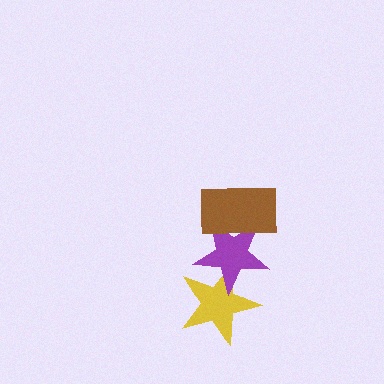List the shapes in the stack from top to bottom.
From top to bottom: the brown rectangle, the purple star, the yellow star.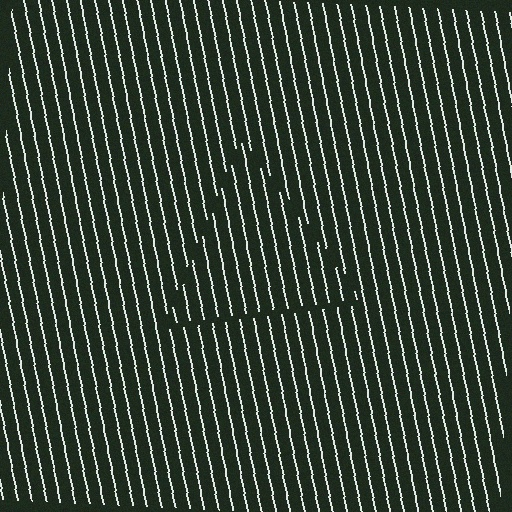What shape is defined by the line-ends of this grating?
An illusory triangle. The interior of the shape contains the same grating, shifted by half a period — the contour is defined by the phase discontinuity where line-ends from the inner and outer gratings abut.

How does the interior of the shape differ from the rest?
The interior of the shape contains the same grating, shifted by half a period — the contour is defined by the phase discontinuity where line-ends from the inner and outer gratings abut.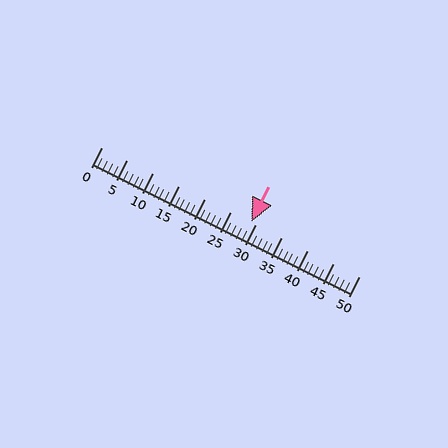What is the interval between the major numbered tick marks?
The major tick marks are spaced 5 units apart.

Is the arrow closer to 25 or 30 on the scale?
The arrow is closer to 30.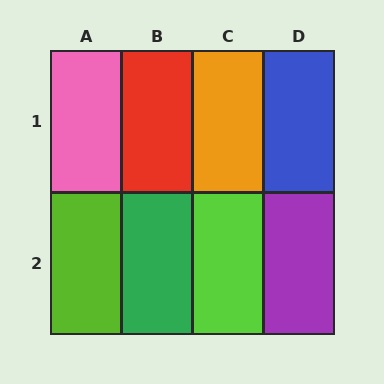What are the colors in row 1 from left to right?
Pink, red, orange, blue.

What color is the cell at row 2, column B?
Green.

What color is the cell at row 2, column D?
Purple.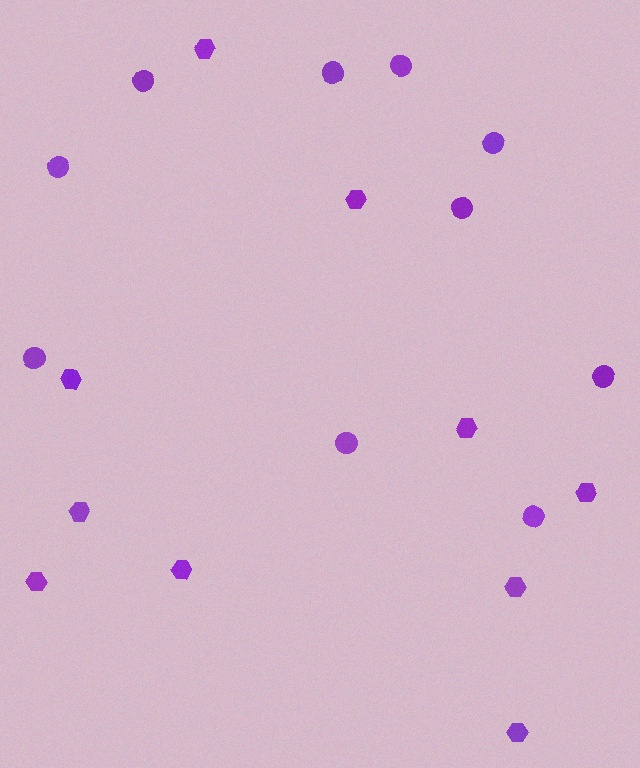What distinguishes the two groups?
There are 2 groups: one group of hexagons (10) and one group of circles (10).